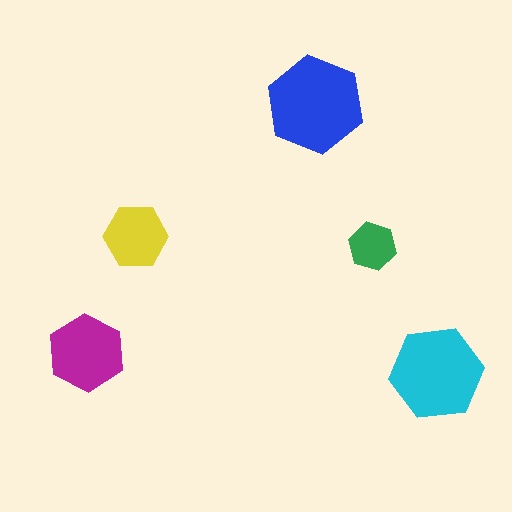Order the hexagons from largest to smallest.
the blue one, the cyan one, the magenta one, the yellow one, the green one.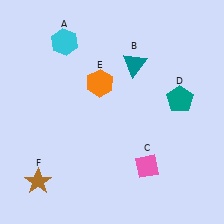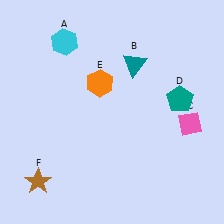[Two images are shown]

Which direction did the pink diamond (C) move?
The pink diamond (C) moved right.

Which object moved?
The pink diamond (C) moved right.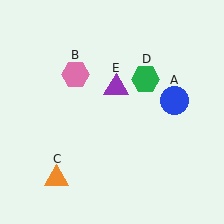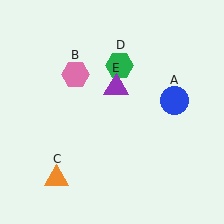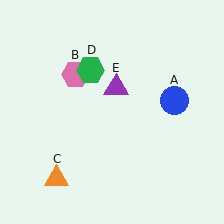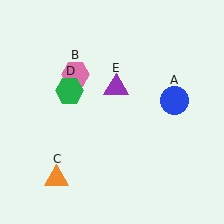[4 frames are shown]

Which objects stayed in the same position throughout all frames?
Blue circle (object A) and pink hexagon (object B) and orange triangle (object C) and purple triangle (object E) remained stationary.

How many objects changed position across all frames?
1 object changed position: green hexagon (object D).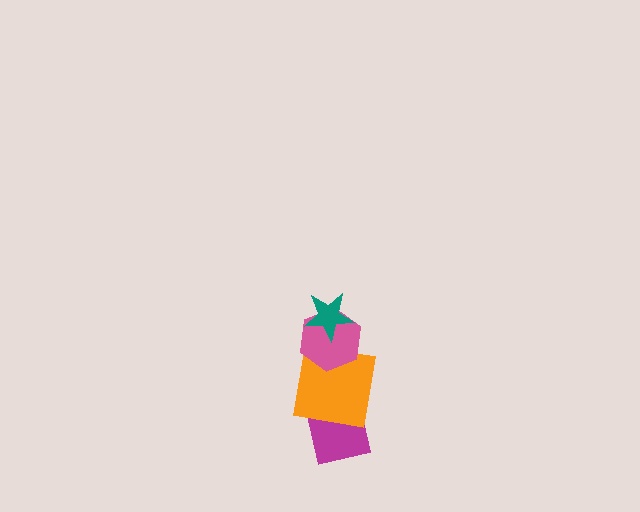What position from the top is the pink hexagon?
The pink hexagon is 2nd from the top.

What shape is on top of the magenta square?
The orange square is on top of the magenta square.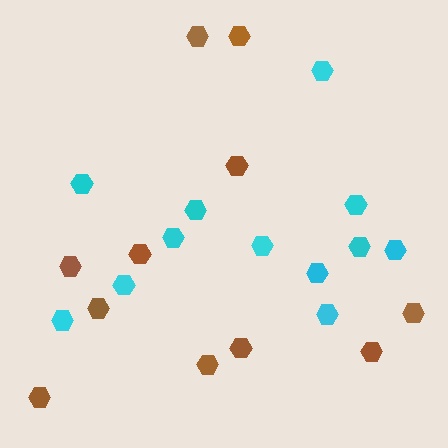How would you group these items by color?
There are 2 groups: one group of brown hexagons (11) and one group of cyan hexagons (12).